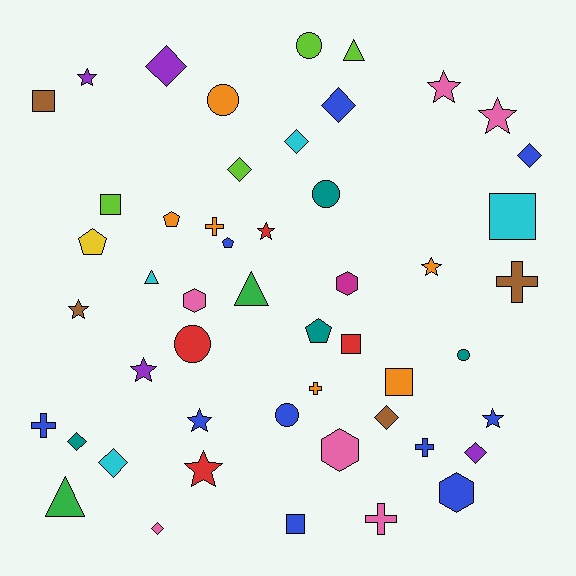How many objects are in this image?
There are 50 objects.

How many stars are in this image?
There are 10 stars.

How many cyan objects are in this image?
There are 4 cyan objects.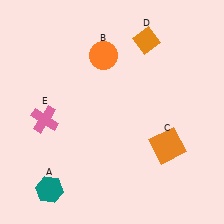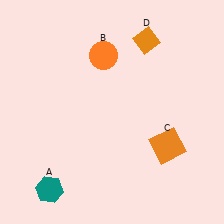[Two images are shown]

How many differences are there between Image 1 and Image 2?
There is 1 difference between the two images.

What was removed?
The pink cross (E) was removed in Image 2.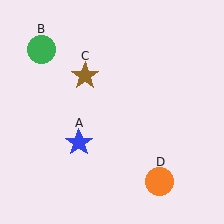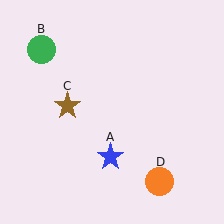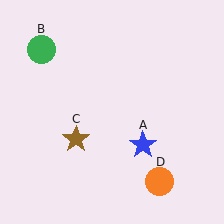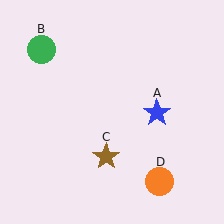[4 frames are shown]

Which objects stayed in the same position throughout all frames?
Green circle (object B) and orange circle (object D) remained stationary.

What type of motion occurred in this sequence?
The blue star (object A), brown star (object C) rotated counterclockwise around the center of the scene.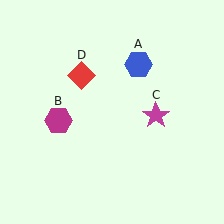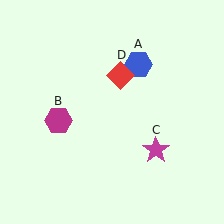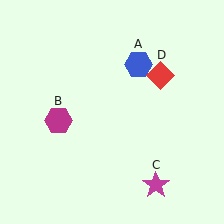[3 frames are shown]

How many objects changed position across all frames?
2 objects changed position: magenta star (object C), red diamond (object D).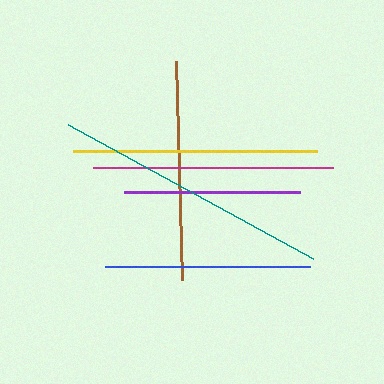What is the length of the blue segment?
The blue segment is approximately 204 pixels long.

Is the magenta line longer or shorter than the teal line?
The teal line is longer than the magenta line.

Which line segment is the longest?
The teal line is the longest at approximately 279 pixels.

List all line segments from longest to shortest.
From longest to shortest: teal, yellow, magenta, brown, blue, purple.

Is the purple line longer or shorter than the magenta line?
The magenta line is longer than the purple line.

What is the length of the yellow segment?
The yellow segment is approximately 244 pixels long.